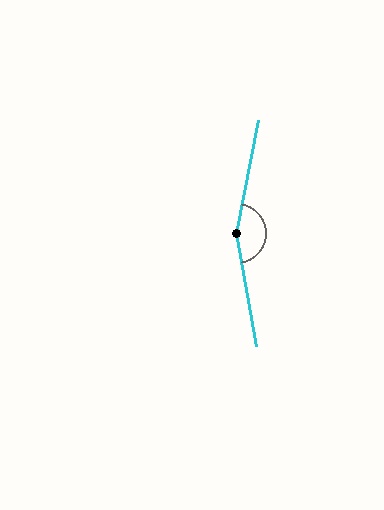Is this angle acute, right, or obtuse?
It is obtuse.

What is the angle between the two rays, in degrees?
Approximately 159 degrees.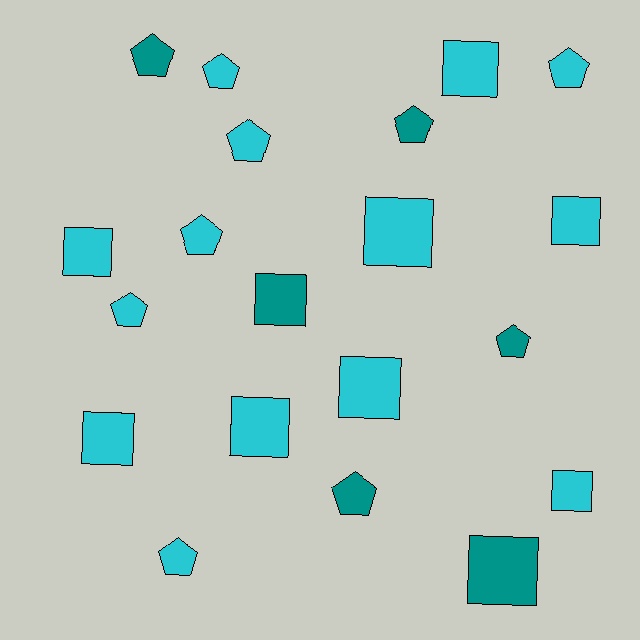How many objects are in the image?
There are 20 objects.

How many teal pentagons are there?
There are 4 teal pentagons.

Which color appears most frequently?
Cyan, with 14 objects.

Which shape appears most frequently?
Pentagon, with 10 objects.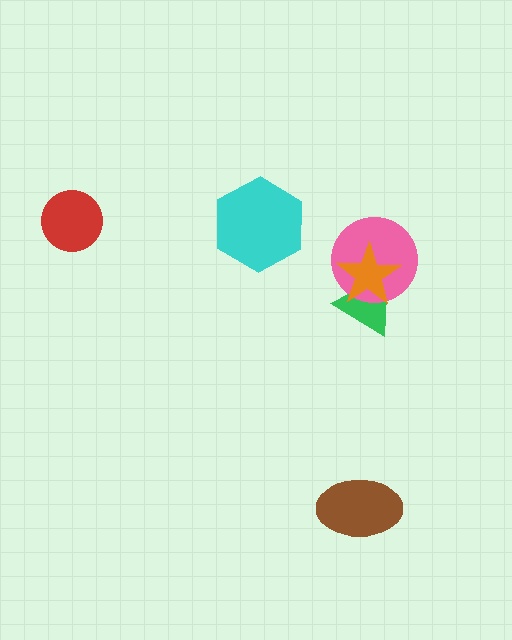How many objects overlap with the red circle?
0 objects overlap with the red circle.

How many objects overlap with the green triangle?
2 objects overlap with the green triangle.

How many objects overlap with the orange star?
2 objects overlap with the orange star.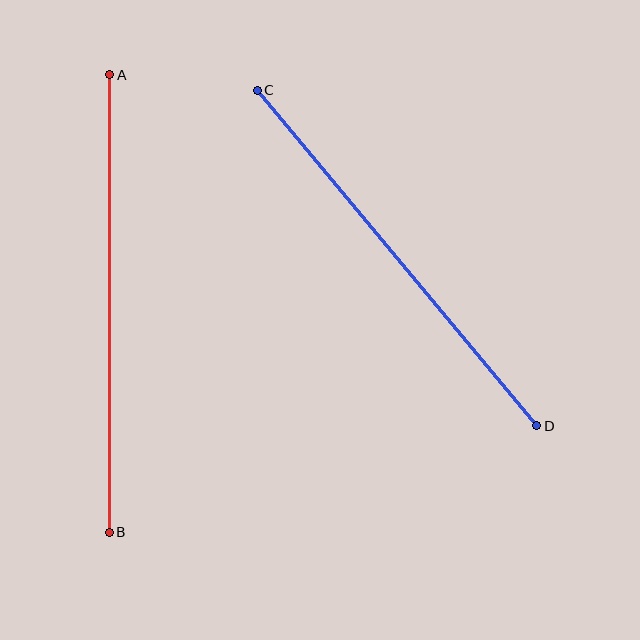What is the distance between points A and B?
The distance is approximately 458 pixels.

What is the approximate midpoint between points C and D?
The midpoint is at approximately (397, 258) pixels.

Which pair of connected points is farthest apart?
Points A and B are farthest apart.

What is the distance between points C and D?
The distance is approximately 437 pixels.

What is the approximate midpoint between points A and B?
The midpoint is at approximately (110, 304) pixels.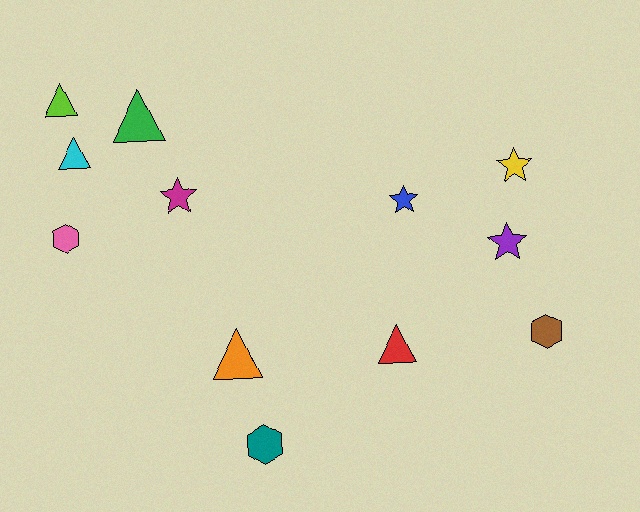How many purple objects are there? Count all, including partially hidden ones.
There is 1 purple object.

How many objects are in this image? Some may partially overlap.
There are 12 objects.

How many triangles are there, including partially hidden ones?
There are 5 triangles.